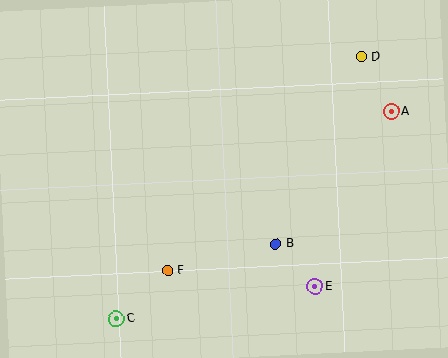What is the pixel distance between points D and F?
The distance between D and F is 289 pixels.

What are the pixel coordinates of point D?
Point D is at (362, 57).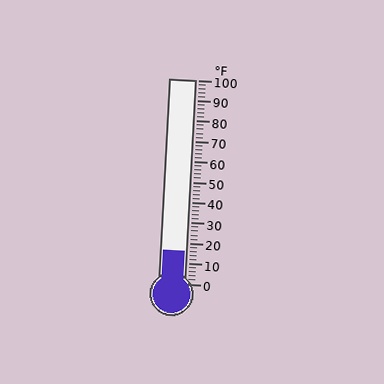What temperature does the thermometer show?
The thermometer shows approximately 16°F.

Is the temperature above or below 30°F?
The temperature is below 30°F.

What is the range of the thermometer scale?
The thermometer scale ranges from 0°F to 100°F.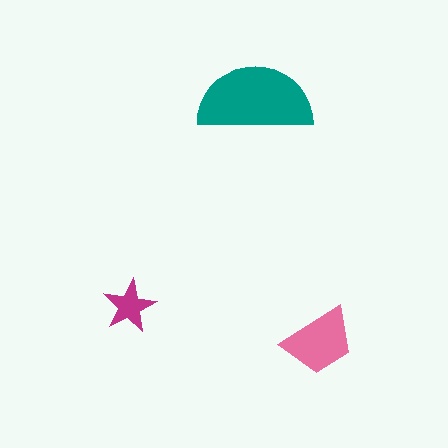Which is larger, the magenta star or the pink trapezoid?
The pink trapezoid.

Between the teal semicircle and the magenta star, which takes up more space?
The teal semicircle.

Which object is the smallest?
The magenta star.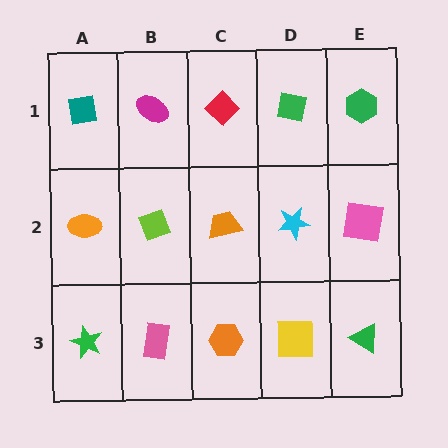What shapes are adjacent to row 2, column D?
A green square (row 1, column D), a yellow square (row 3, column D), an orange trapezoid (row 2, column C), a pink square (row 2, column E).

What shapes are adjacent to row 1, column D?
A cyan star (row 2, column D), a red diamond (row 1, column C), a green hexagon (row 1, column E).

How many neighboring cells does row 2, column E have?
3.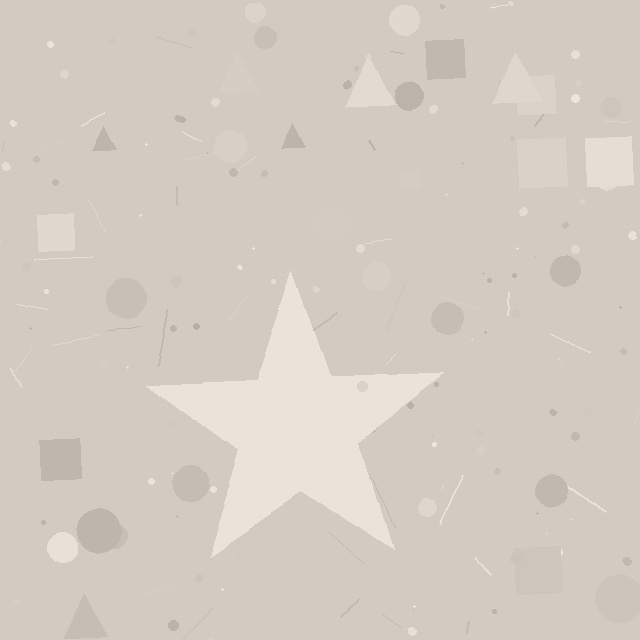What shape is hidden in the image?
A star is hidden in the image.